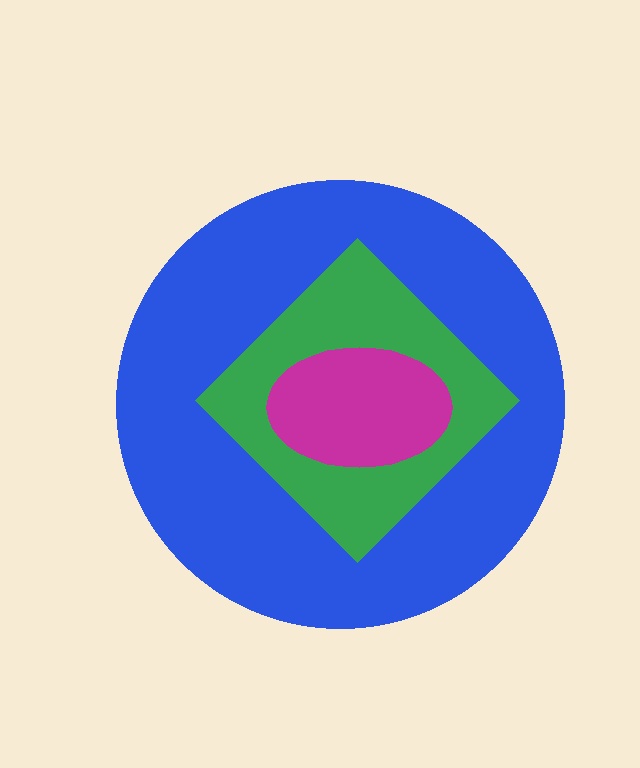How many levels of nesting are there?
3.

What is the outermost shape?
The blue circle.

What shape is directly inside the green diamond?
The magenta ellipse.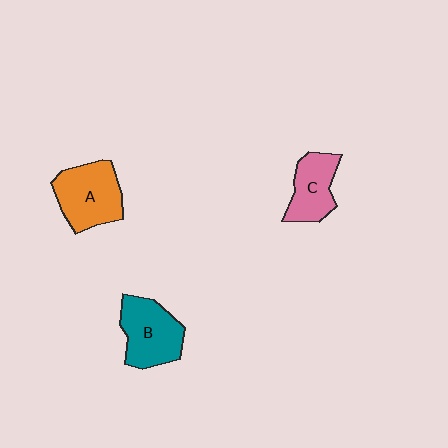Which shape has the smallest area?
Shape C (pink).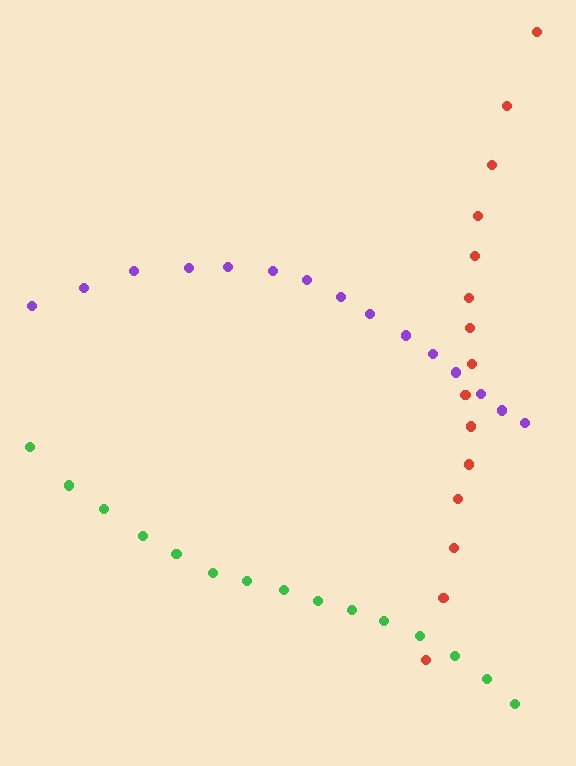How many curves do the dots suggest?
There are 3 distinct paths.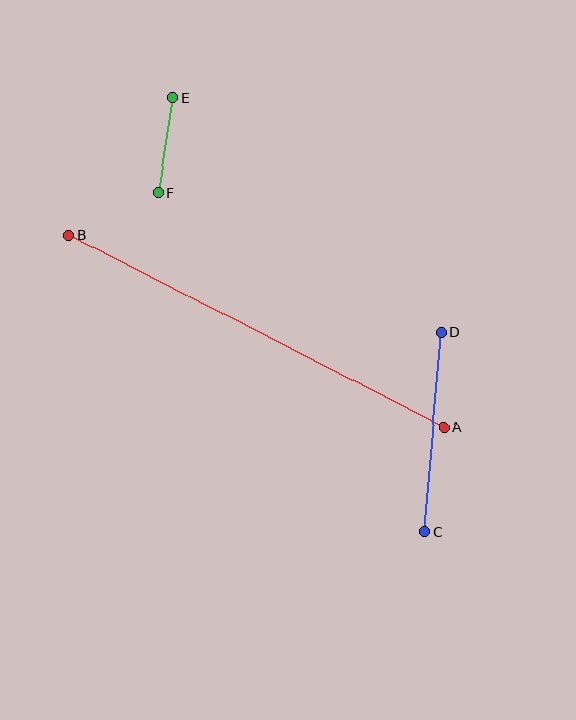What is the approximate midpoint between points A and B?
The midpoint is at approximately (256, 331) pixels.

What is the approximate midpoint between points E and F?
The midpoint is at approximately (165, 145) pixels.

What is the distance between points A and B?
The distance is approximately 421 pixels.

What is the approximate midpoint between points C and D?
The midpoint is at approximately (433, 432) pixels.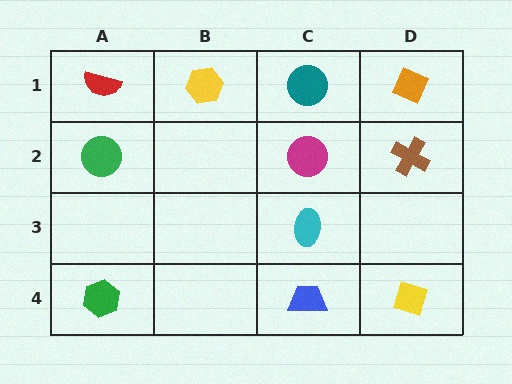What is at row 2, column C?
A magenta circle.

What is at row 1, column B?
A yellow hexagon.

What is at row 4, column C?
A blue trapezoid.